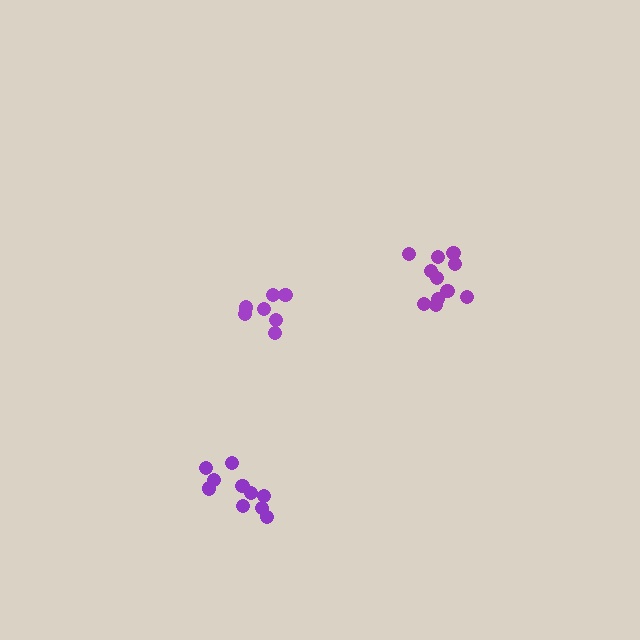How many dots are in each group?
Group 1: 10 dots, Group 2: 7 dots, Group 3: 11 dots (28 total).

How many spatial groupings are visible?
There are 3 spatial groupings.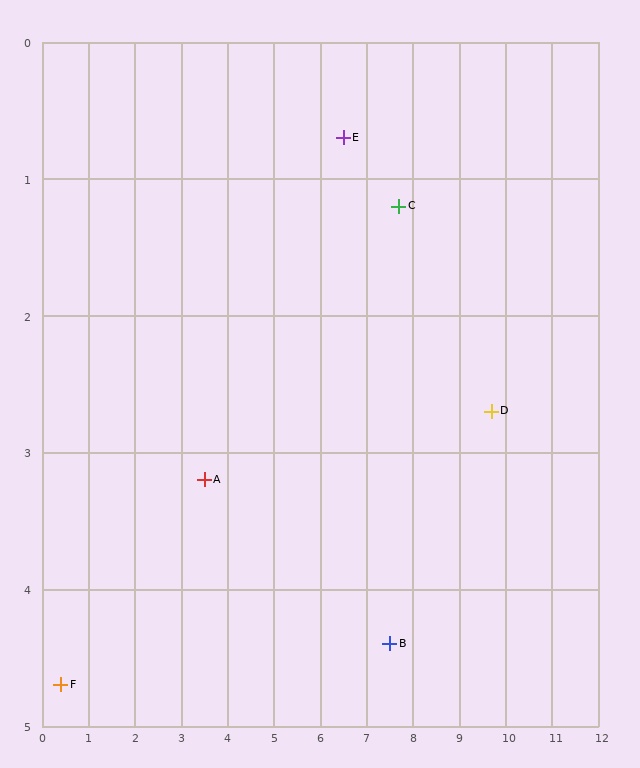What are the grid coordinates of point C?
Point C is at approximately (7.7, 1.2).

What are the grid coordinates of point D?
Point D is at approximately (9.7, 2.7).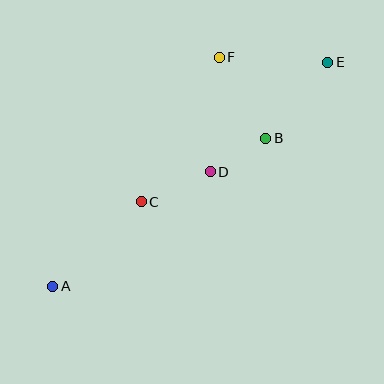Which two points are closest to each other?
Points B and D are closest to each other.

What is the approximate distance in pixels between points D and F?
The distance between D and F is approximately 115 pixels.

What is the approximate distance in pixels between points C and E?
The distance between C and E is approximately 233 pixels.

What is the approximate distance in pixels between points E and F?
The distance between E and F is approximately 109 pixels.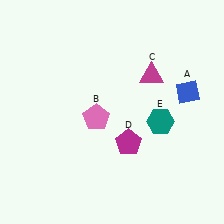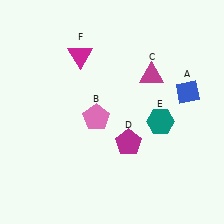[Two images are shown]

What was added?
A magenta triangle (F) was added in Image 2.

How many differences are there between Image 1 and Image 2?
There is 1 difference between the two images.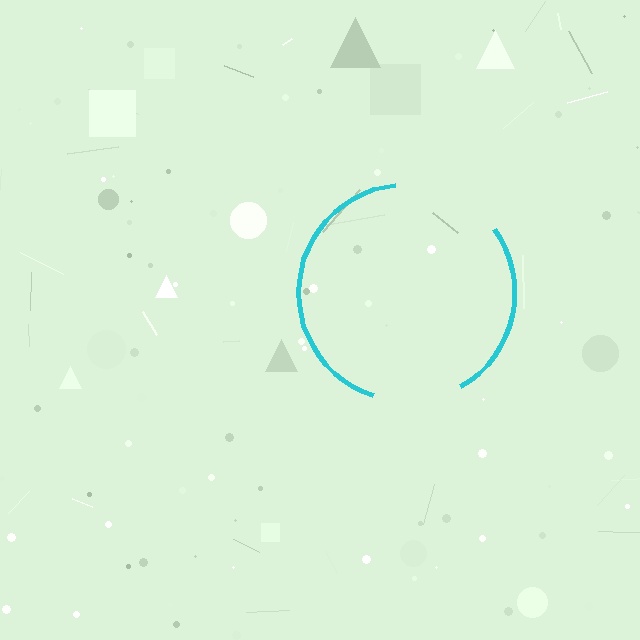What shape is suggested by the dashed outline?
The dashed outline suggests a circle.